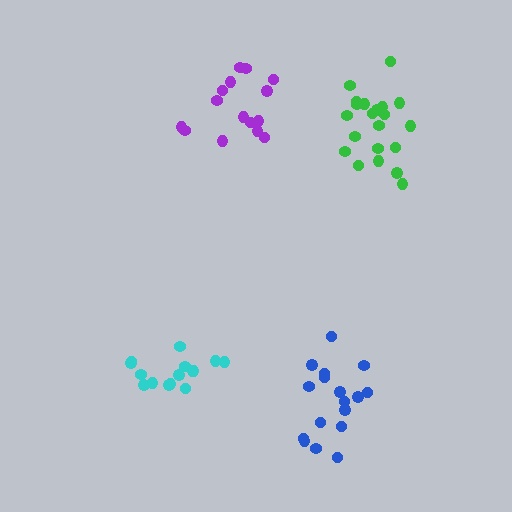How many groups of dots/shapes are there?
There are 4 groups.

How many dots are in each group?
Group 1: 17 dots, Group 2: 15 dots, Group 3: 15 dots, Group 4: 21 dots (68 total).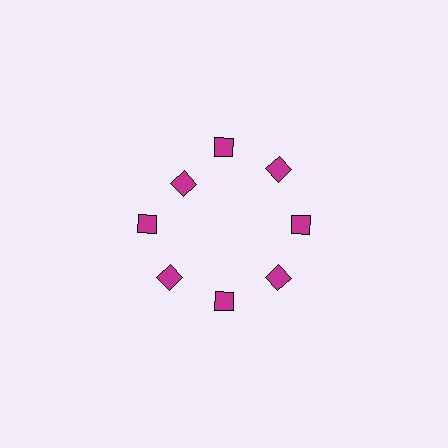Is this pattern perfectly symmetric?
No. The 8 magenta diamonds are arranged in a ring, but one element near the 10 o'clock position is pulled inward toward the center, breaking the 8-fold rotational symmetry.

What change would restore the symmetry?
The symmetry would be restored by moving it outward, back onto the ring so that all 8 diamonds sit at equal angles and equal distance from the center.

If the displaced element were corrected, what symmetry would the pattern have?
It would have 8-fold rotational symmetry — the pattern would map onto itself every 45 degrees.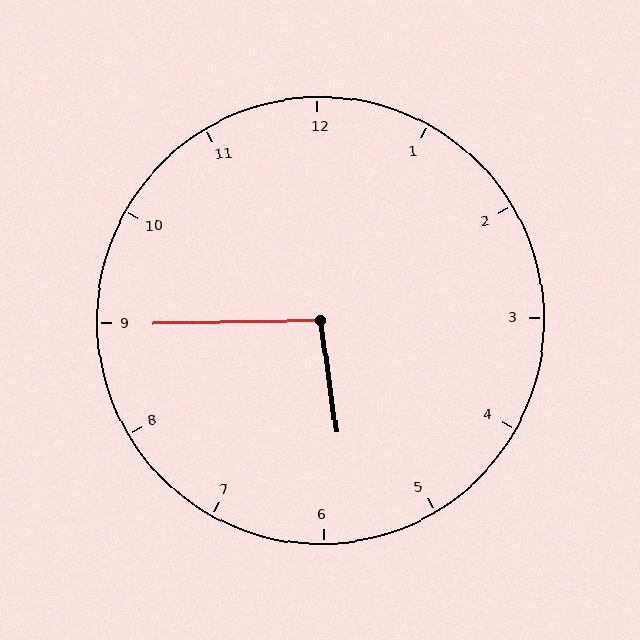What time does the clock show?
5:45.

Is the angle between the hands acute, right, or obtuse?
It is obtuse.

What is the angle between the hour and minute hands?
Approximately 98 degrees.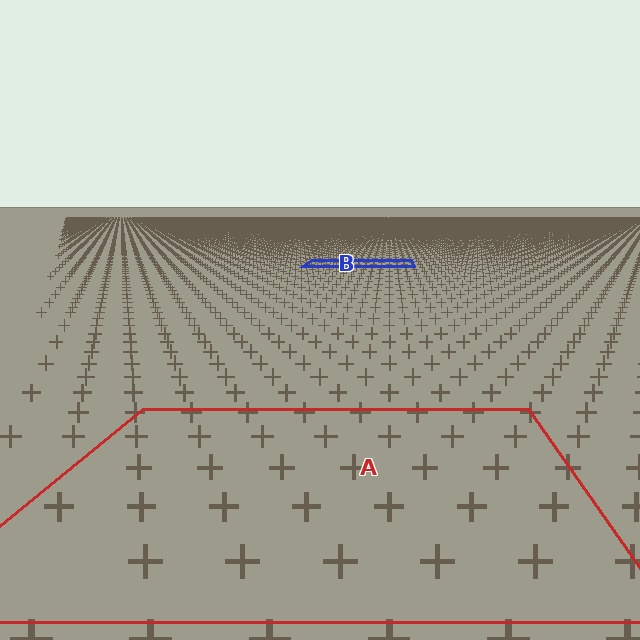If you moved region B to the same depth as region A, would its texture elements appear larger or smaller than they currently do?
They would appear larger. At a closer depth, the same texture elements are projected at a bigger on-screen size.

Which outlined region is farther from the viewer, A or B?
Region B is farther from the viewer — the texture elements inside it appear smaller and more densely packed.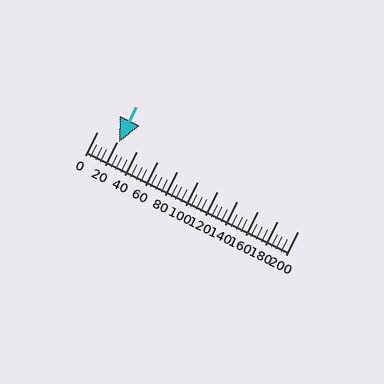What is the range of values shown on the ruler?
The ruler shows values from 0 to 200.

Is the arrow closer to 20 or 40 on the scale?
The arrow is closer to 20.